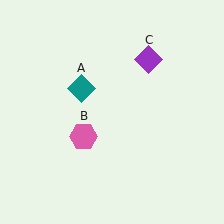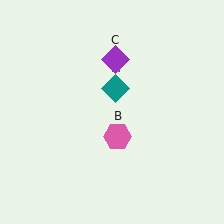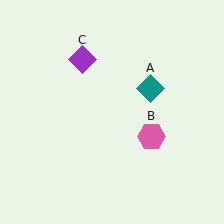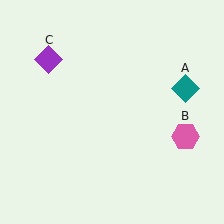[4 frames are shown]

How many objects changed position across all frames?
3 objects changed position: teal diamond (object A), pink hexagon (object B), purple diamond (object C).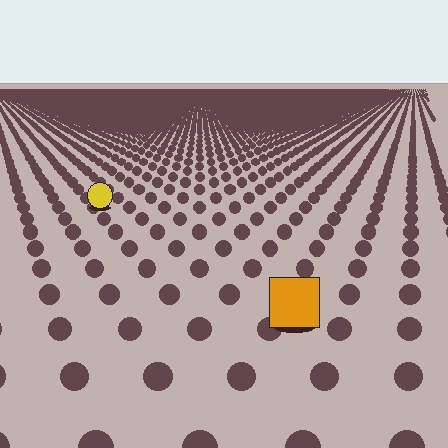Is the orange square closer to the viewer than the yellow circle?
Yes. The orange square is closer — you can tell from the texture gradient: the ground texture is coarser near it.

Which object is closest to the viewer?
The orange square is closest. The texture marks near it are larger and more spread out.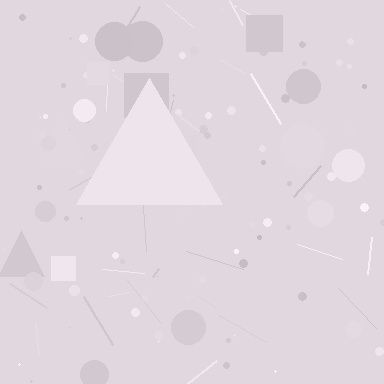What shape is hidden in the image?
A triangle is hidden in the image.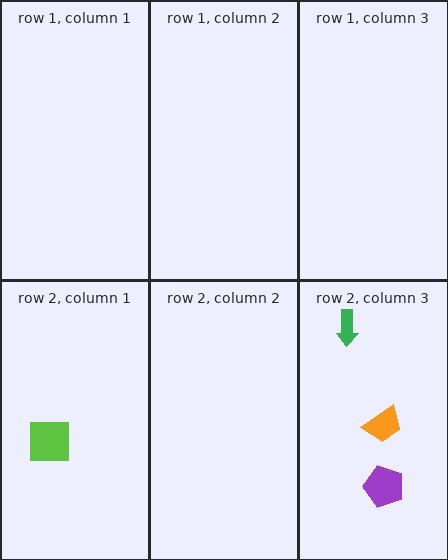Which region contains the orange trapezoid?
The row 2, column 3 region.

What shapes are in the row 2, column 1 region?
The lime square.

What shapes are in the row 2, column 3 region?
The purple pentagon, the green arrow, the orange trapezoid.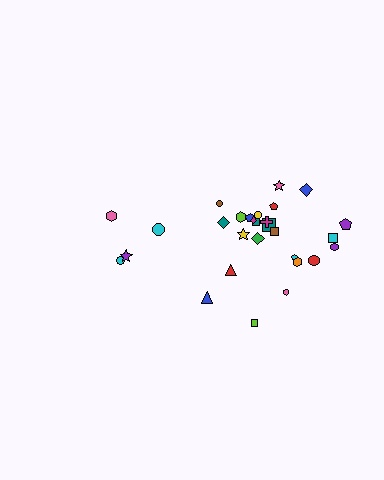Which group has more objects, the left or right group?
The right group.